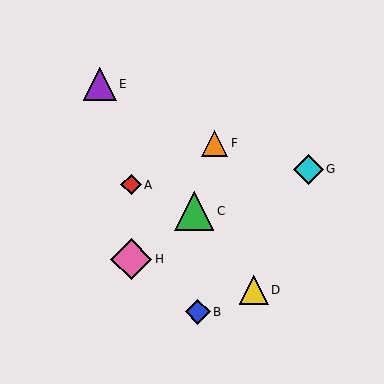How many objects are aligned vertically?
2 objects (A, H) are aligned vertically.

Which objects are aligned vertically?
Objects A, H are aligned vertically.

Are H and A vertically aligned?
Yes, both are at x≈131.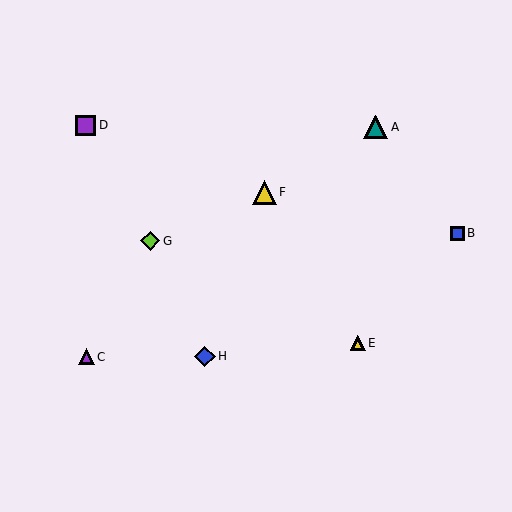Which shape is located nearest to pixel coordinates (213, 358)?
The blue diamond (labeled H) at (205, 356) is nearest to that location.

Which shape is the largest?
The yellow triangle (labeled F) is the largest.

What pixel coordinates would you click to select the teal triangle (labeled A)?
Click at (376, 127) to select the teal triangle A.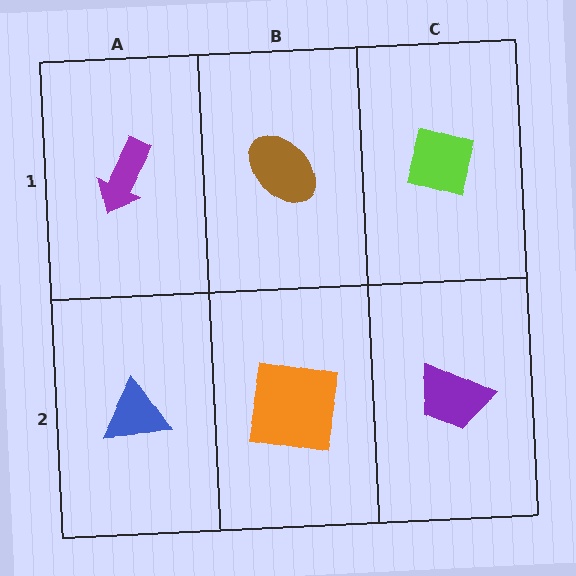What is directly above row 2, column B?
A brown ellipse.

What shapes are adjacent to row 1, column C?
A purple trapezoid (row 2, column C), a brown ellipse (row 1, column B).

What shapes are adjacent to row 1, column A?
A blue triangle (row 2, column A), a brown ellipse (row 1, column B).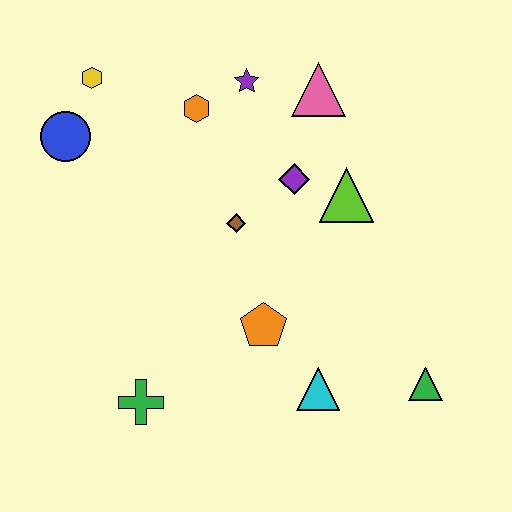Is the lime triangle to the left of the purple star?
No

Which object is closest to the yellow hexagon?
The blue circle is closest to the yellow hexagon.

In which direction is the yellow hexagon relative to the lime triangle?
The yellow hexagon is to the left of the lime triangle.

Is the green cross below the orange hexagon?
Yes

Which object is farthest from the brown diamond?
The green triangle is farthest from the brown diamond.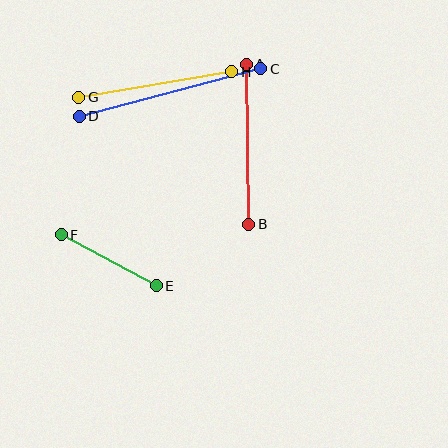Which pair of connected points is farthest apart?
Points C and D are farthest apart.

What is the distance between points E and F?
The distance is approximately 108 pixels.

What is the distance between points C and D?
The distance is approximately 188 pixels.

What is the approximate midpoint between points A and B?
The midpoint is at approximately (248, 144) pixels.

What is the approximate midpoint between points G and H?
The midpoint is at approximately (155, 84) pixels.